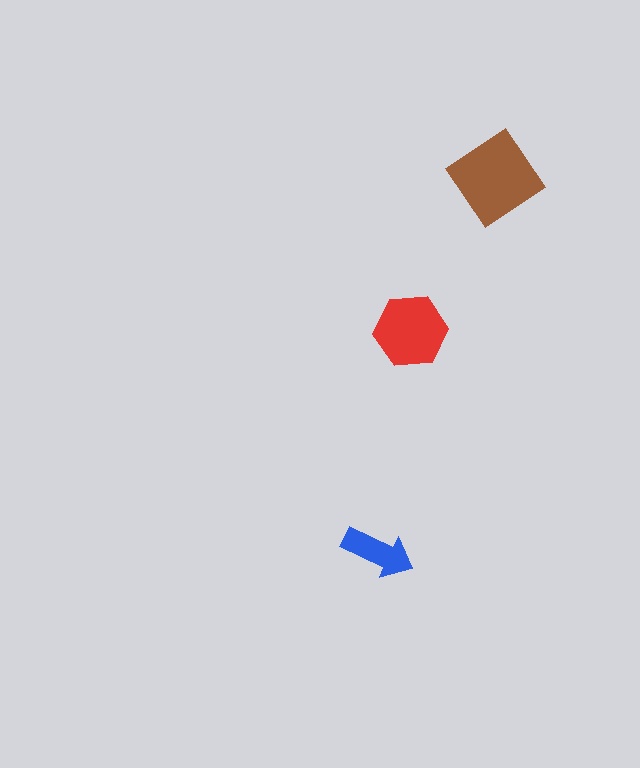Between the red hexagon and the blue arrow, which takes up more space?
The red hexagon.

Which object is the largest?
The brown diamond.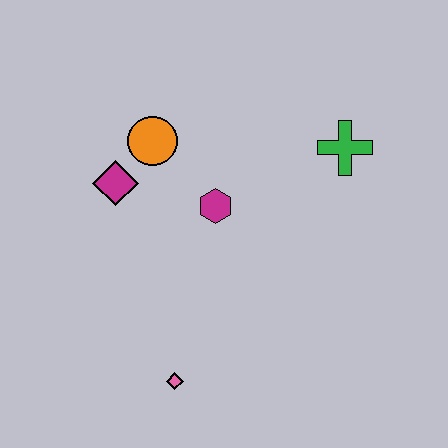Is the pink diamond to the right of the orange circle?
Yes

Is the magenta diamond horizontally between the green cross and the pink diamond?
No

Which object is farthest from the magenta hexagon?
The pink diamond is farthest from the magenta hexagon.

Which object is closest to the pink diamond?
The magenta hexagon is closest to the pink diamond.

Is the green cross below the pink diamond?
No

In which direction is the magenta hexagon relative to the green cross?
The magenta hexagon is to the left of the green cross.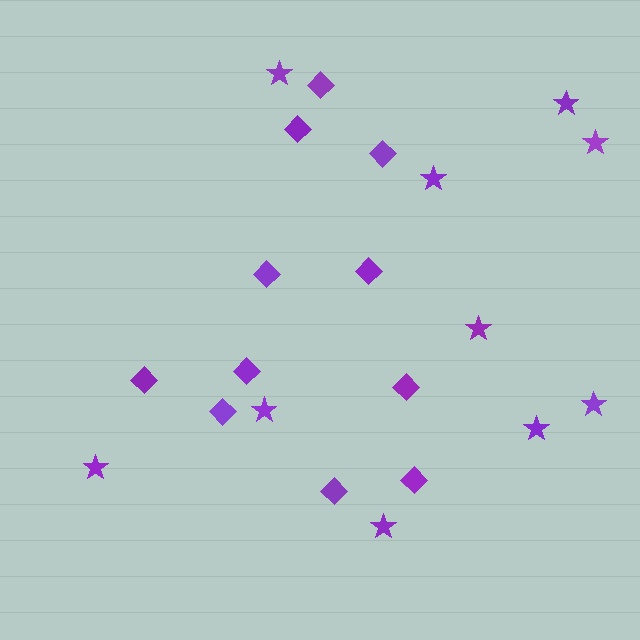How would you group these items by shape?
There are 2 groups: one group of diamonds (11) and one group of stars (10).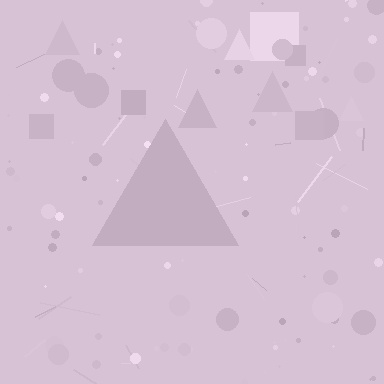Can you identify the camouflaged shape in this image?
The camouflaged shape is a triangle.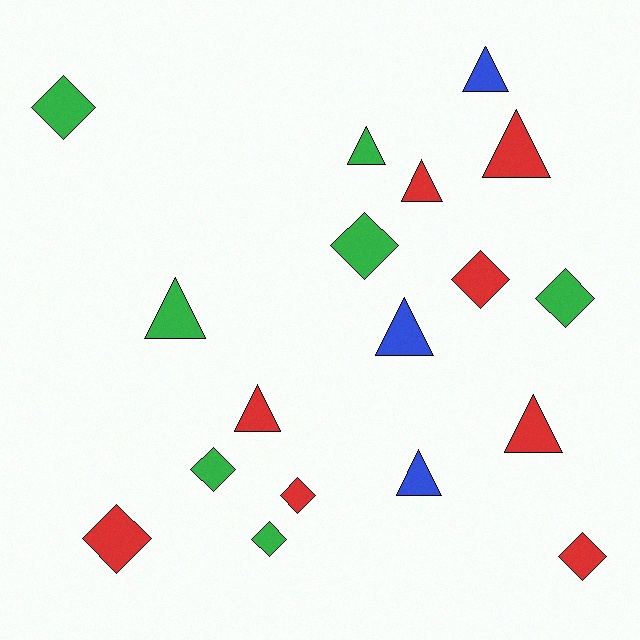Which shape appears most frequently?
Triangle, with 9 objects.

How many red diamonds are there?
There are 4 red diamonds.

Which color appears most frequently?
Red, with 8 objects.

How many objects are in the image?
There are 18 objects.